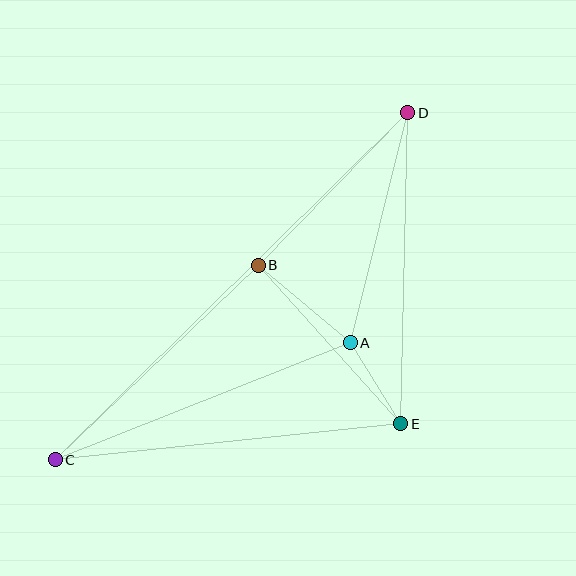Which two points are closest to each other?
Points A and E are closest to each other.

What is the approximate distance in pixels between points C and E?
The distance between C and E is approximately 347 pixels.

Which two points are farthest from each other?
Points C and D are farthest from each other.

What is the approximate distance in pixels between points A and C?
The distance between A and C is approximately 317 pixels.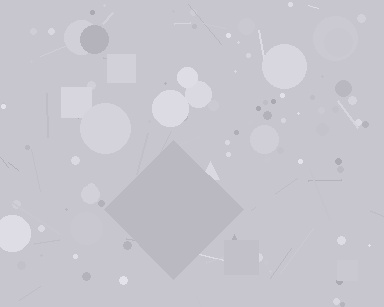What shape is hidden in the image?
A diamond is hidden in the image.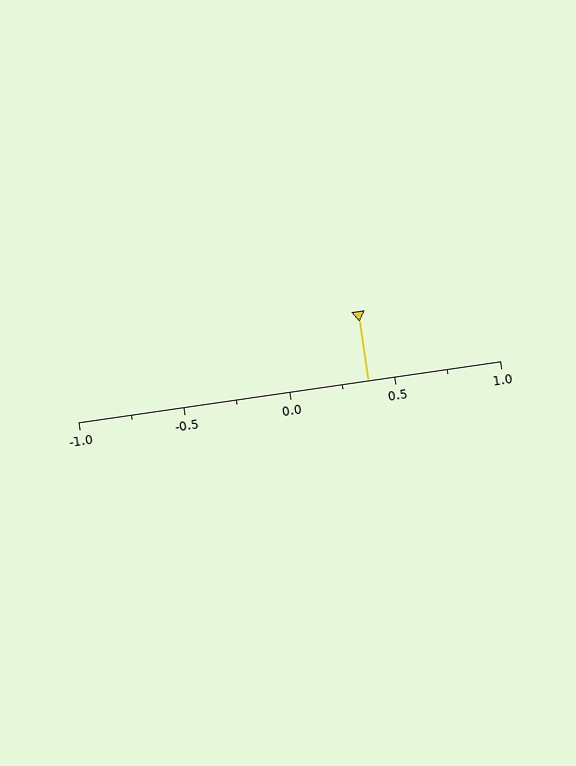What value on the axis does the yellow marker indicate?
The marker indicates approximately 0.38.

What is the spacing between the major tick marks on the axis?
The major ticks are spaced 0.5 apart.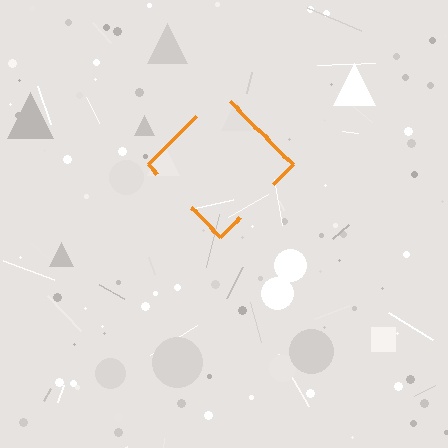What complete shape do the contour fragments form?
The contour fragments form a diamond.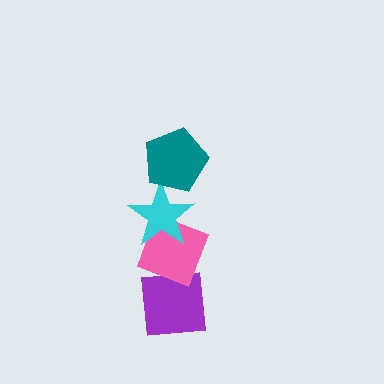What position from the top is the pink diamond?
The pink diamond is 3rd from the top.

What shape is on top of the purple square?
The pink diamond is on top of the purple square.